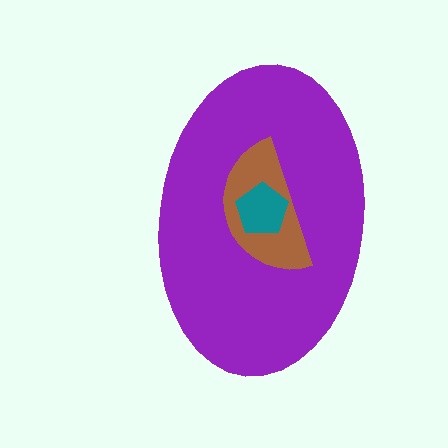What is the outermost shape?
The purple ellipse.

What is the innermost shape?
The teal pentagon.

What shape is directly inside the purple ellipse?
The brown semicircle.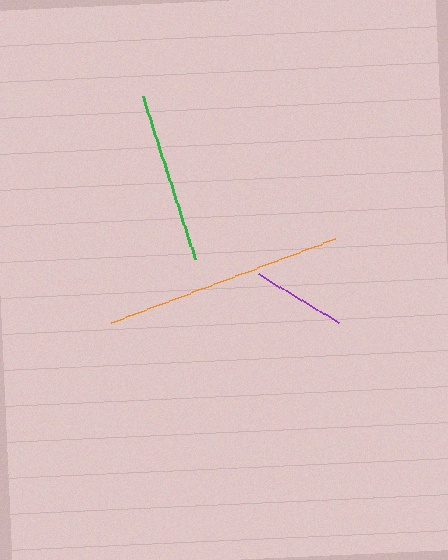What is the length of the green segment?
The green segment is approximately 171 pixels long.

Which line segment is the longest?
The orange line is the longest at approximately 240 pixels.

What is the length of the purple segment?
The purple segment is approximately 93 pixels long.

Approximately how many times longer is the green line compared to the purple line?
The green line is approximately 1.8 times the length of the purple line.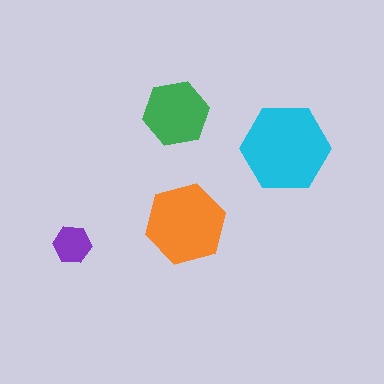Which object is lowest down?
The purple hexagon is bottommost.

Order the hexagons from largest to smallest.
the cyan one, the orange one, the green one, the purple one.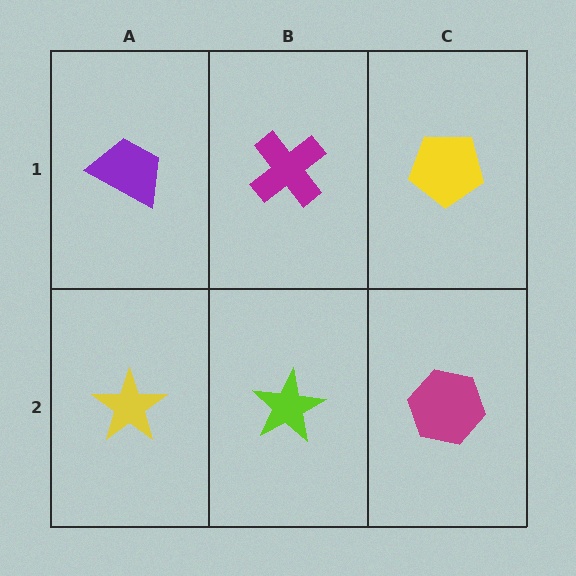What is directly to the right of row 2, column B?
A magenta hexagon.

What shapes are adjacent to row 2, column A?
A purple trapezoid (row 1, column A), a lime star (row 2, column B).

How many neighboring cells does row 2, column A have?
2.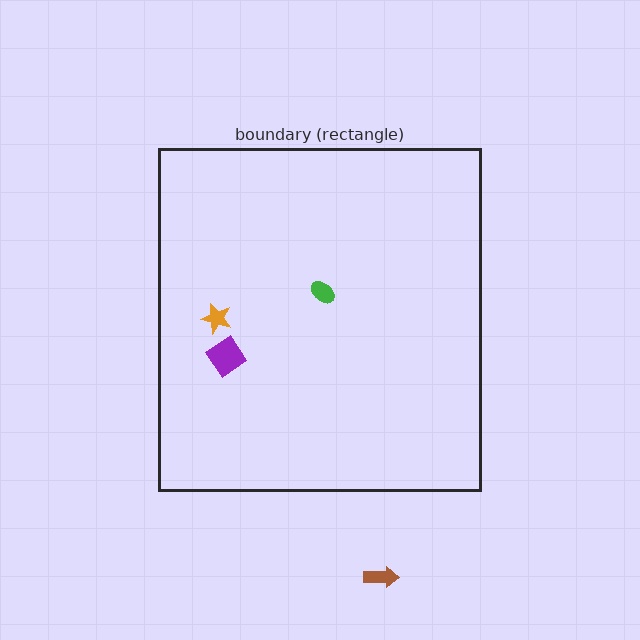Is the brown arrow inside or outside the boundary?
Outside.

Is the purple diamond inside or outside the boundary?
Inside.